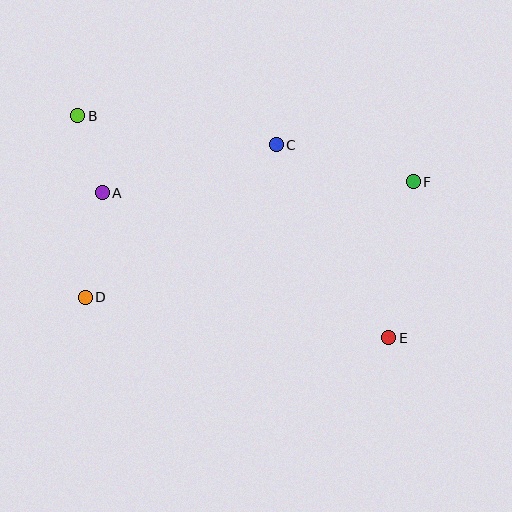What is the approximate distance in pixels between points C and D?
The distance between C and D is approximately 244 pixels.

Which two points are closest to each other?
Points A and B are closest to each other.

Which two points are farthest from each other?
Points B and E are farthest from each other.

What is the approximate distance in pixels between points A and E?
The distance between A and E is approximately 321 pixels.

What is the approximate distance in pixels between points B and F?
The distance between B and F is approximately 342 pixels.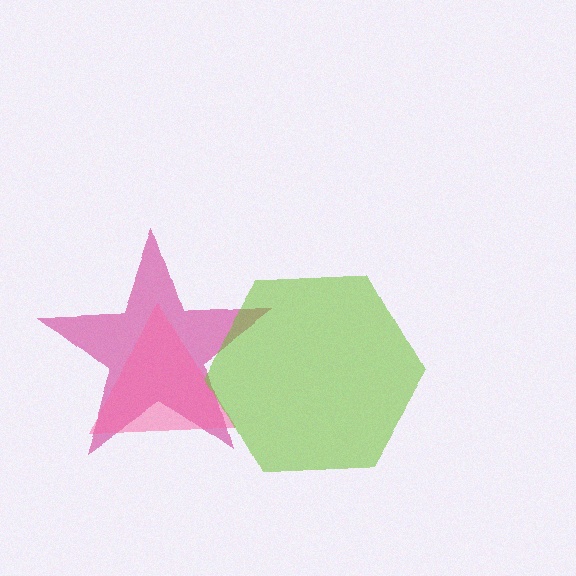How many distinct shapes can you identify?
There are 3 distinct shapes: a magenta star, a pink triangle, a lime hexagon.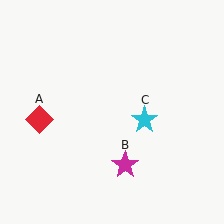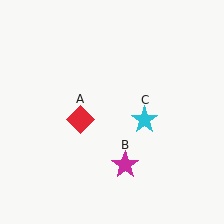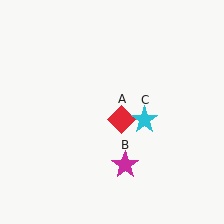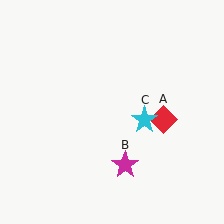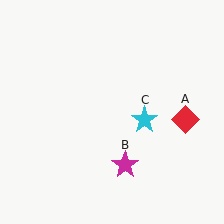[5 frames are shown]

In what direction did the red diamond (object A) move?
The red diamond (object A) moved right.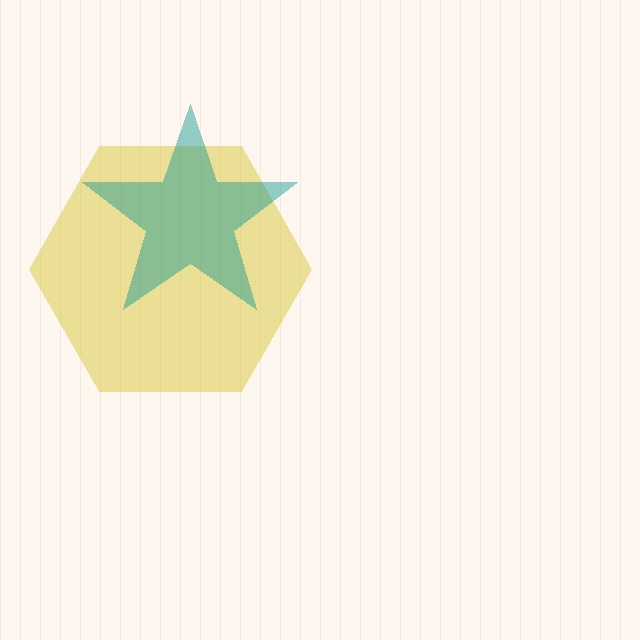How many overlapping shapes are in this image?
There are 2 overlapping shapes in the image.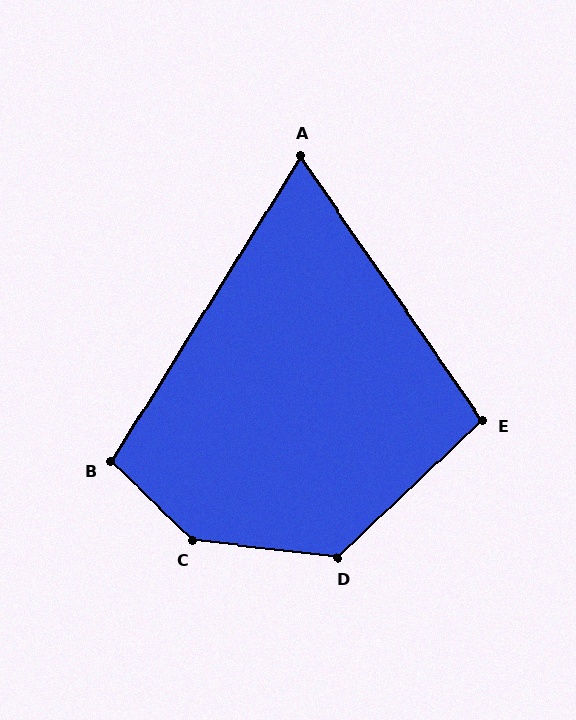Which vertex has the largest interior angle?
C, at approximately 143 degrees.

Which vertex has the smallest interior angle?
A, at approximately 67 degrees.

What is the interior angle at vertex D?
Approximately 130 degrees (obtuse).